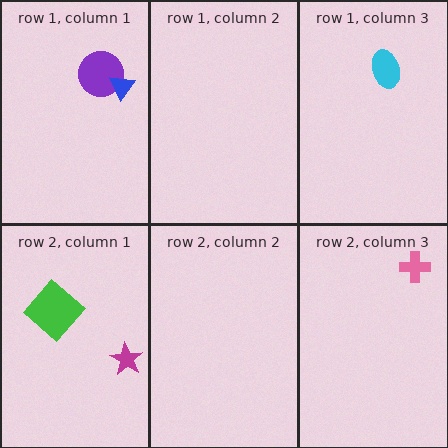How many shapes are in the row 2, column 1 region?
2.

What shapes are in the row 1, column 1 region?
The purple circle, the blue triangle.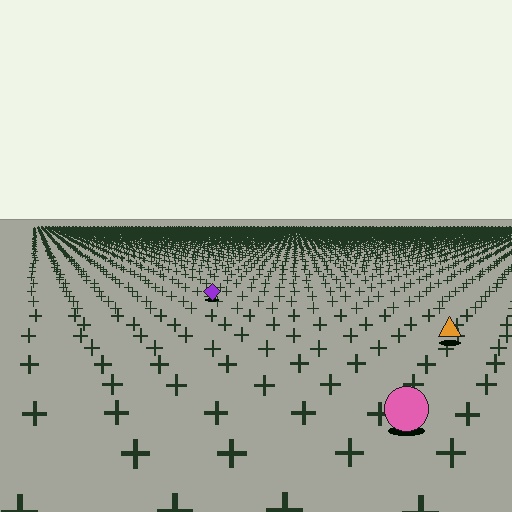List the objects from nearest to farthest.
From nearest to farthest: the pink circle, the orange triangle, the purple diamond.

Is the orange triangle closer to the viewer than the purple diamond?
Yes. The orange triangle is closer — you can tell from the texture gradient: the ground texture is coarser near it.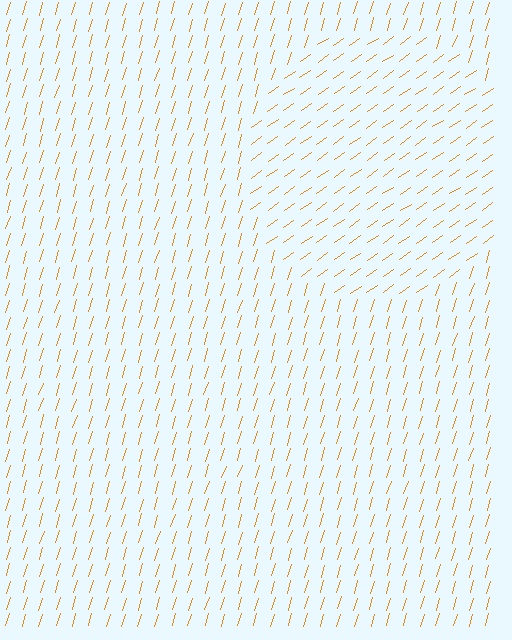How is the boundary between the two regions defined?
The boundary is defined purely by a change in line orientation (approximately 38 degrees difference). All lines are the same color and thickness.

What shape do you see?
I see a circle.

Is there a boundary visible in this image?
Yes, there is a texture boundary formed by a change in line orientation.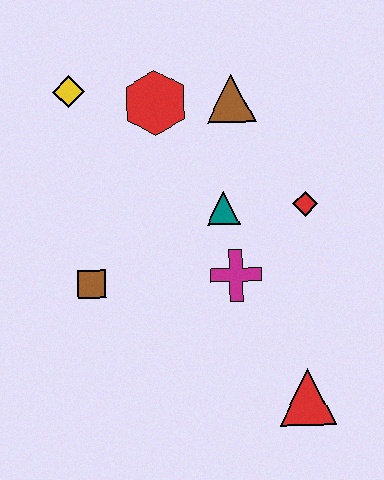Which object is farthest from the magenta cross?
The yellow diamond is farthest from the magenta cross.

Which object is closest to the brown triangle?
The red hexagon is closest to the brown triangle.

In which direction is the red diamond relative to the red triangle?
The red diamond is above the red triangle.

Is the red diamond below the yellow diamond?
Yes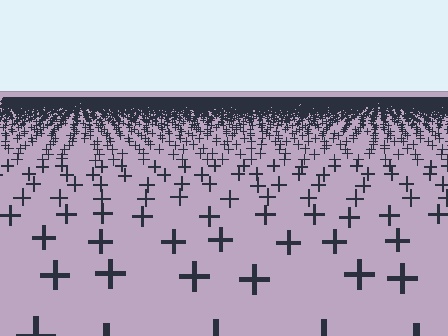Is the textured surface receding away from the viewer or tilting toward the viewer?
The surface is receding away from the viewer. Texture elements get smaller and denser toward the top.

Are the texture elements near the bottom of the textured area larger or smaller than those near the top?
Larger. Near the bottom, elements are closer to the viewer and appear at a bigger on-screen size.